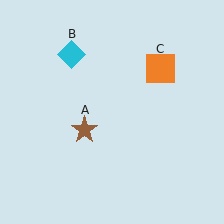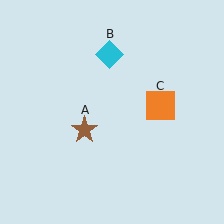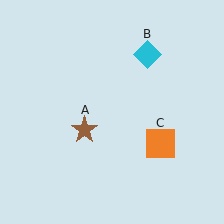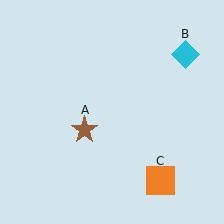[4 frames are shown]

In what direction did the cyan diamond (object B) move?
The cyan diamond (object B) moved right.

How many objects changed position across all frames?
2 objects changed position: cyan diamond (object B), orange square (object C).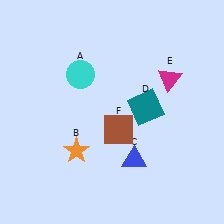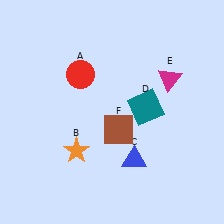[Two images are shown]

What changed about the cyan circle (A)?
In Image 1, A is cyan. In Image 2, it changed to red.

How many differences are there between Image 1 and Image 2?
There is 1 difference between the two images.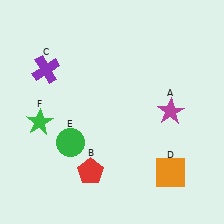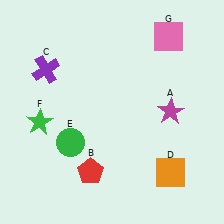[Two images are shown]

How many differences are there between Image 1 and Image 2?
There is 1 difference between the two images.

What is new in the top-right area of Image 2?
A pink square (G) was added in the top-right area of Image 2.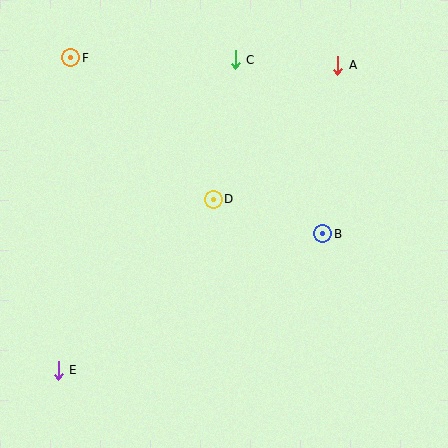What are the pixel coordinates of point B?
Point B is at (323, 234).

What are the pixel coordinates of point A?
Point A is at (338, 65).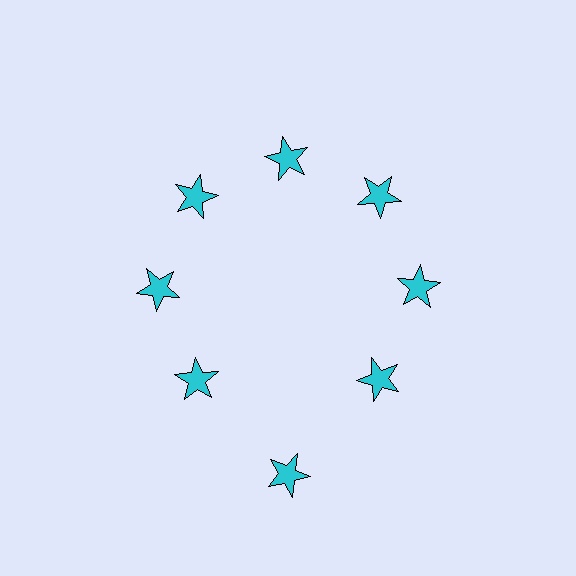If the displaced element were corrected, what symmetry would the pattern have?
It would have 8-fold rotational symmetry — the pattern would map onto itself every 45 degrees.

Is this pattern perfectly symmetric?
No. The 8 cyan stars are arranged in a ring, but one element near the 6 o'clock position is pushed outward from the center, breaking the 8-fold rotational symmetry.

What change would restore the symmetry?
The symmetry would be restored by moving it inward, back onto the ring so that all 8 stars sit at equal angles and equal distance from the center.